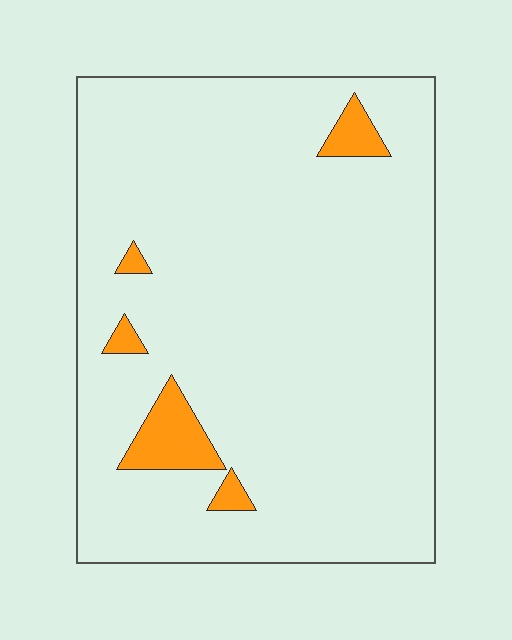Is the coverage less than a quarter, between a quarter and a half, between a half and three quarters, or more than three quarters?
Less than a quarter.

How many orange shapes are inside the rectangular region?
5.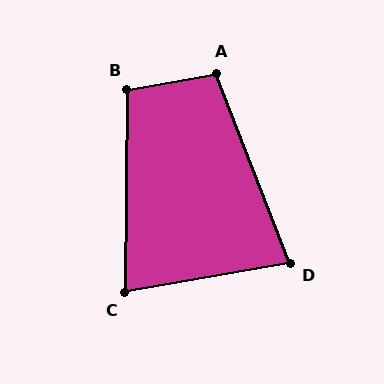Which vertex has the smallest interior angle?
D, at approximately 79 degrees.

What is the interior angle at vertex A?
Approximately 101 degrees (obtuse).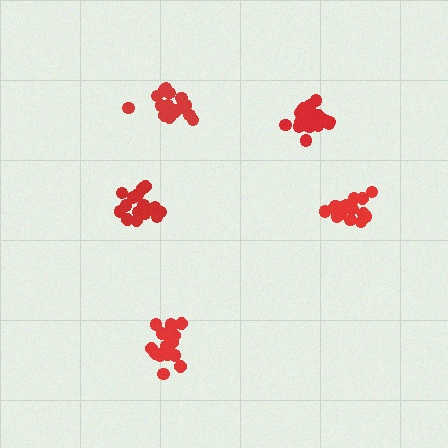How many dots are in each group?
Group 1: 20 dots, Group 2: 17 dots, Group 3: 16 dots, Group 4: 17 dots, Group 5: 20 dots (90 total).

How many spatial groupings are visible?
There are 5 spatial groupings.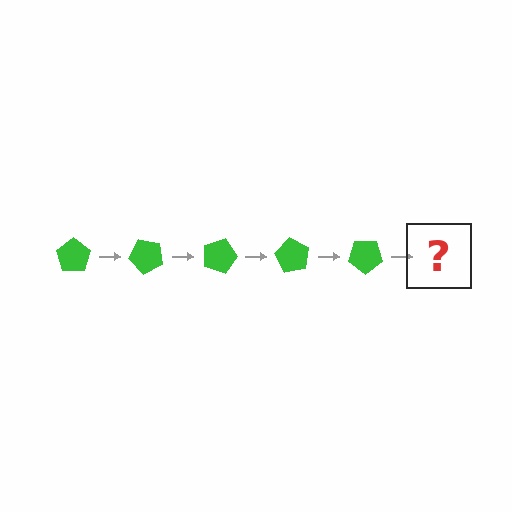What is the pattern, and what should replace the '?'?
The pattern is that the pentagon rotates 45 degrees each step. The '?' should be a green pentagon rotated 225 degrees.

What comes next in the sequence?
The next element should be a green pentagon rotated 225 degrees.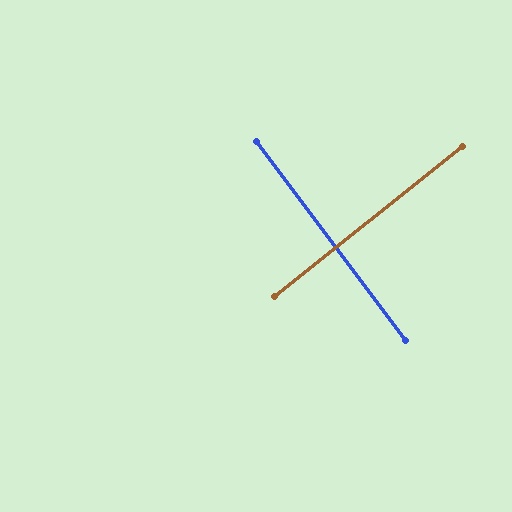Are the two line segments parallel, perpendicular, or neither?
Perpendicular — they meet at approximately 88°.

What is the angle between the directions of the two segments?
Approximately 88 degrees.